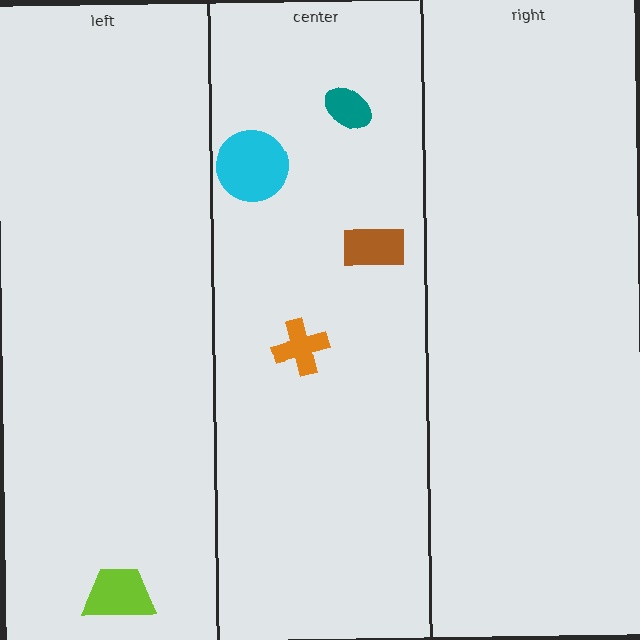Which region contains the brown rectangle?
The center region.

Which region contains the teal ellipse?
The center region.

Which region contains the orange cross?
The center region.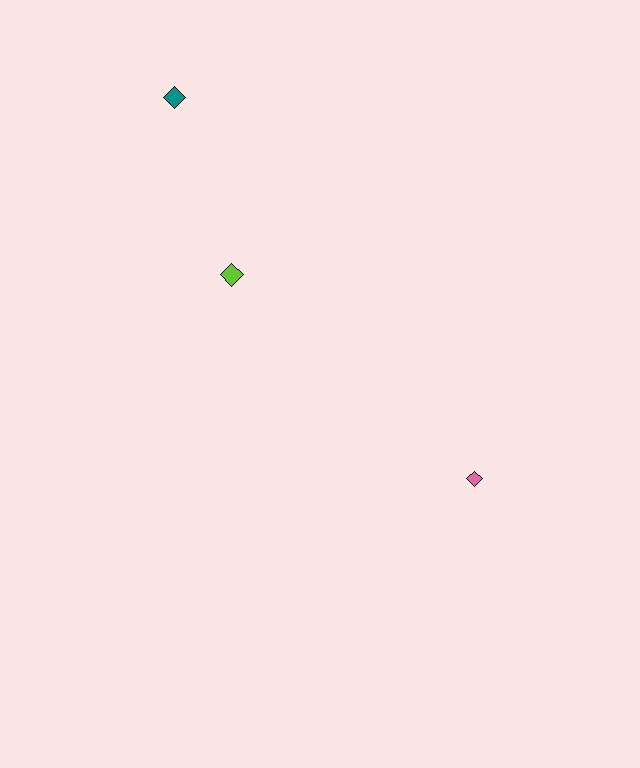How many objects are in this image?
There are 3 objects.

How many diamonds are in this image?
There are 3 diamonds.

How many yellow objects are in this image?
There are no yellow objects.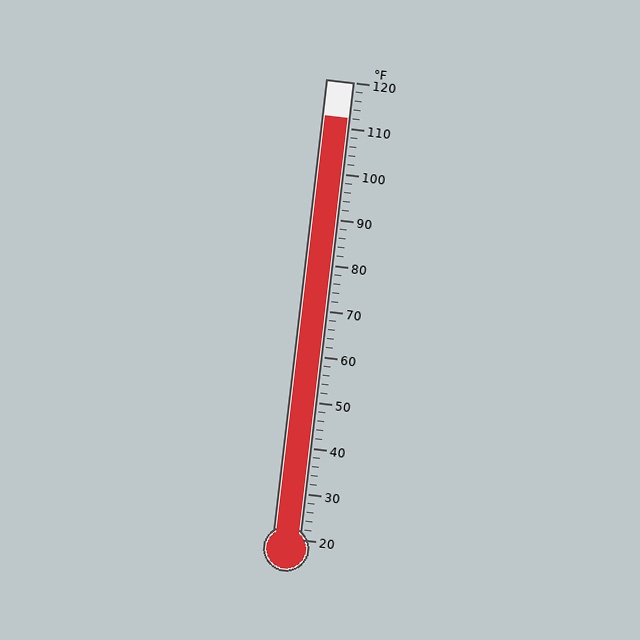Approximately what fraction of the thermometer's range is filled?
The thermometer is filled to approximately 90% of its range.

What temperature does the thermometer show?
The thermometer shows approximately 112°F.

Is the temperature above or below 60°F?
The temperature is above 60°F.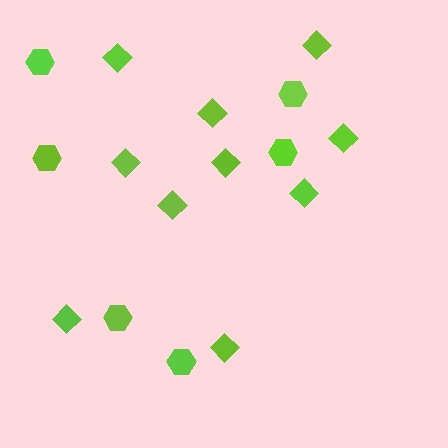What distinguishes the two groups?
There are 2 groups: one group of hexagons (6) and one group of diamonds (10).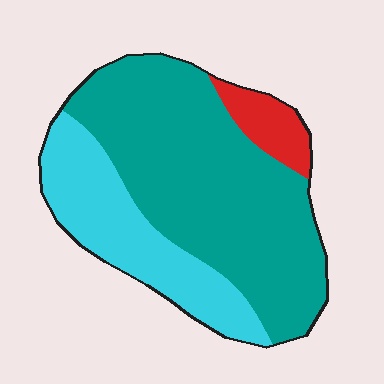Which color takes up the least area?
Red, at roughly 10%.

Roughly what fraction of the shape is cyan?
Cyan takes up about one quarter (1/4) of the shape.